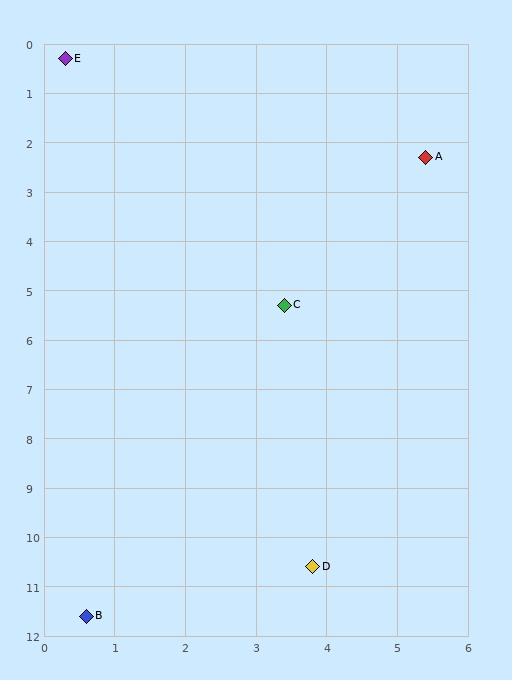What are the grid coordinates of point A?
Point A is at approximately (5.4, 2.3).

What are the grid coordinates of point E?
Point E is at approximately (0.3, 0.3).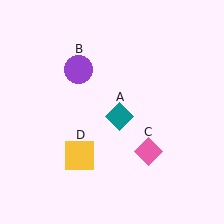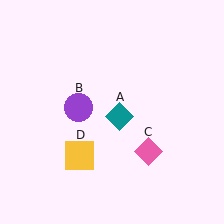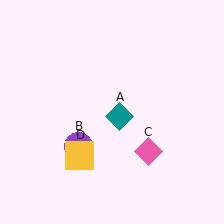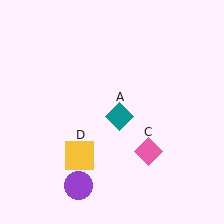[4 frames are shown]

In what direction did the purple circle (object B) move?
The purple circle (object B) moved down.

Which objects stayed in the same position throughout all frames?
Teal diamond (object A) and pink diamond (object C) and yellow square (object D) remained stationary.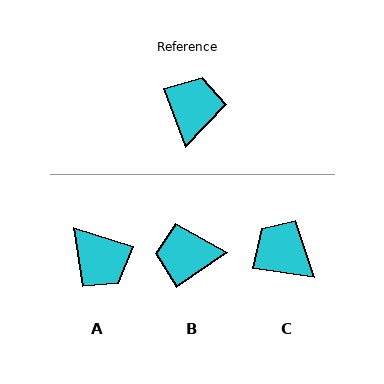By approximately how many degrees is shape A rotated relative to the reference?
Approximately 128 degrees clockwise.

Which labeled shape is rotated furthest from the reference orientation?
A, about 128 degrees away.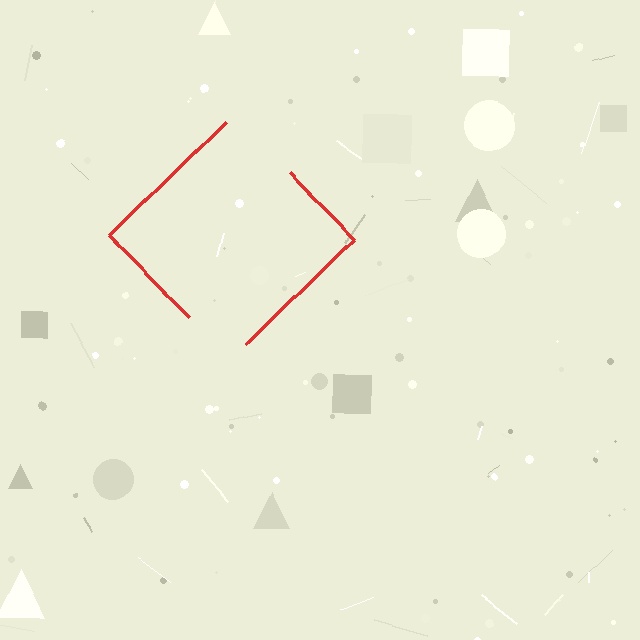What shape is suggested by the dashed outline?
The dashed outline suggests a diamond.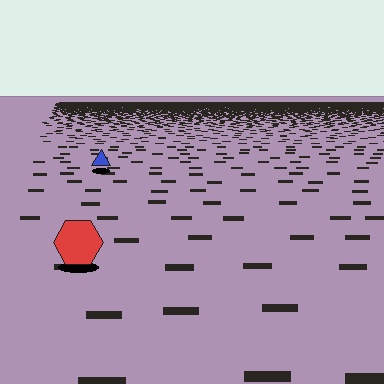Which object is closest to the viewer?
The red hexagon is closest. The texture marks near it are larger and more spread out.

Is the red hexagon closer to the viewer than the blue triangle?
Yes. The red hexagon is closer — you can tell from the texture gradient: the ground texture is coarser near it.